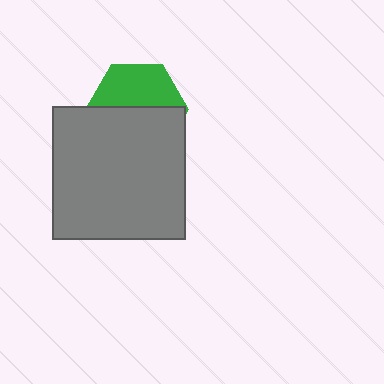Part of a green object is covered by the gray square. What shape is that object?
It is a hexagon.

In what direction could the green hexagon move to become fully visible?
The green hexagon could move up. That would shift it out from behind the gray square entirely.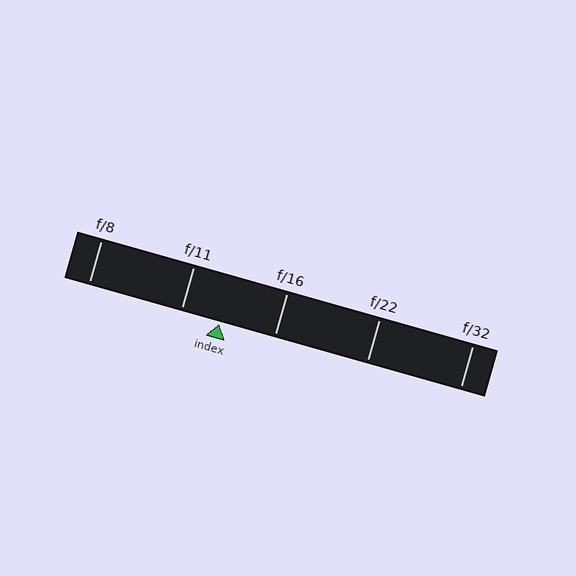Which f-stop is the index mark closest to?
The index mark is closest to f/11.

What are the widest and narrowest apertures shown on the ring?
The widest aperture shown is f/8 and the narrowest is f/32.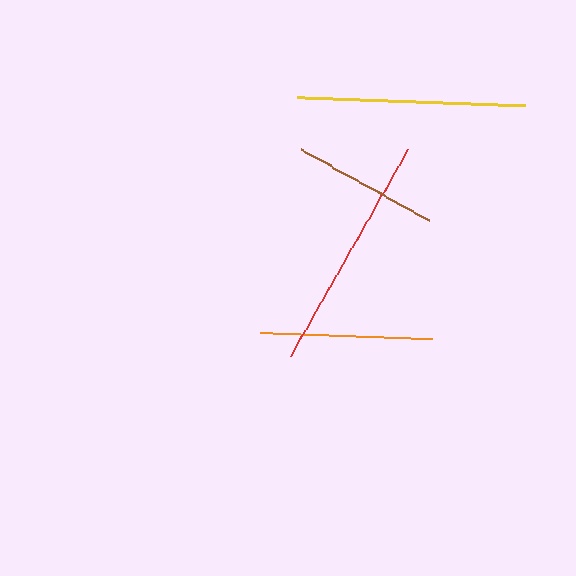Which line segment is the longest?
The red line is the longest at approximately 238 pixels.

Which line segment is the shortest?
The brown line is the shortest at approximately 146 pixels.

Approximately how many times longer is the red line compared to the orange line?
The red line is approximately 1.4 times the length of the orange line.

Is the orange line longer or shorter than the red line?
The red line is longer than the orange line.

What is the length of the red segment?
The red segment is approximately 238 pixels long.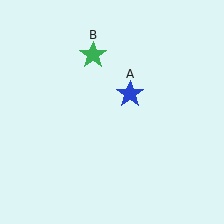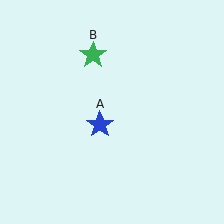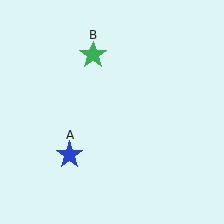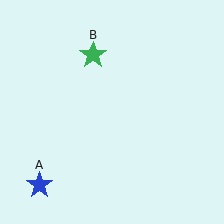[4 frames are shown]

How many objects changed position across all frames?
1 object changed position: blue star (object A).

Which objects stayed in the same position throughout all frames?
Green star (object B) remained stationary.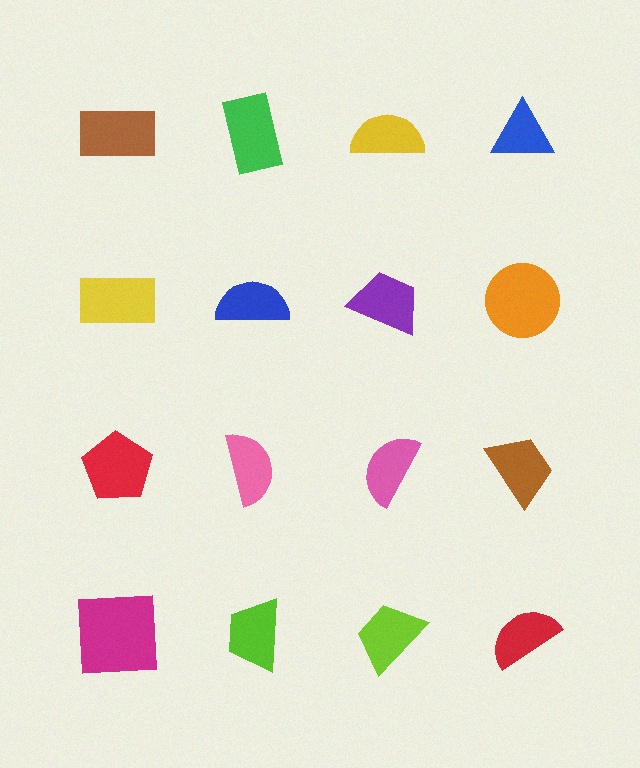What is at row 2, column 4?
An orange circle.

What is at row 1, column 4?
A blue triangle.